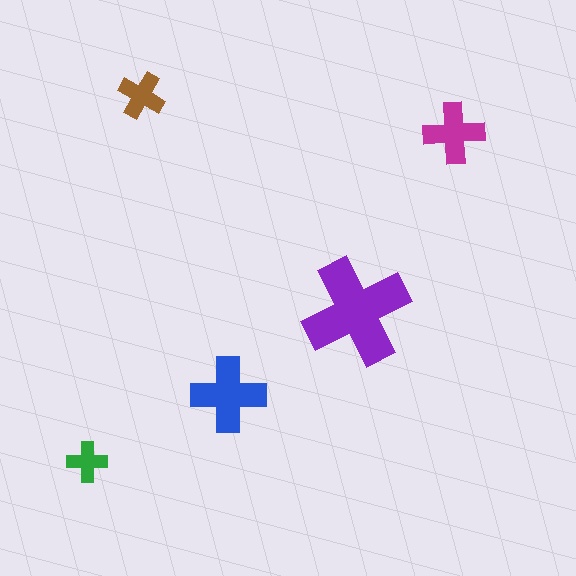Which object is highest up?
The brown cross is topmost.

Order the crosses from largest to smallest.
the purple one, the blue one, the magenta one, the brown one, the green one.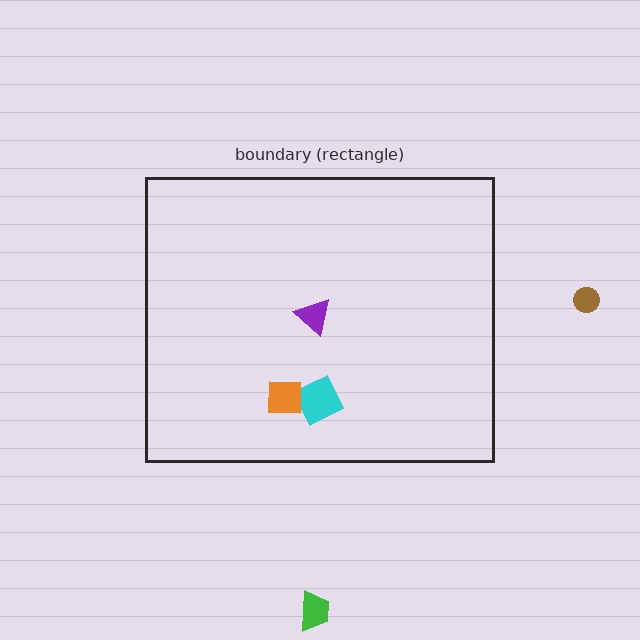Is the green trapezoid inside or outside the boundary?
Outside.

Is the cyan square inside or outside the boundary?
Inside.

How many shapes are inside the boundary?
3 inside, 2 outside.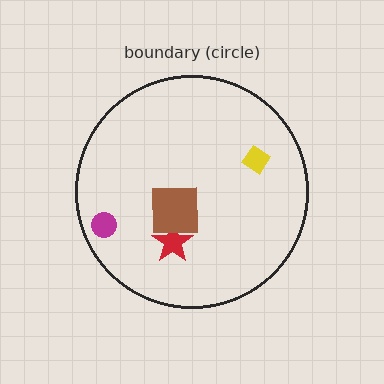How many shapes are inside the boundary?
4 inside, 0 outside.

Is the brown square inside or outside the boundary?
Inside.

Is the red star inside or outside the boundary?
Inside.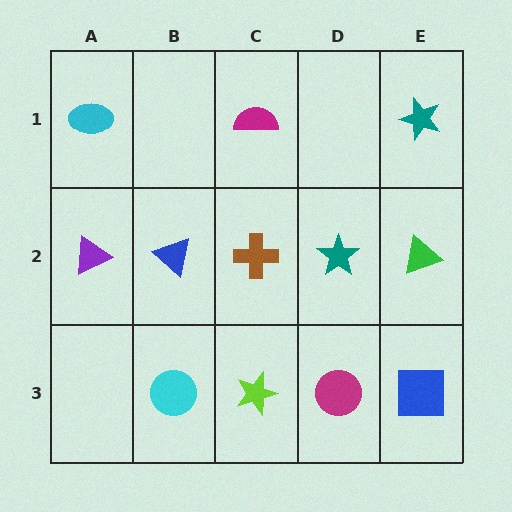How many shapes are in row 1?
3 shapes.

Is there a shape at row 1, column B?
No, that cell is empty.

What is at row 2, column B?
A blue triangle.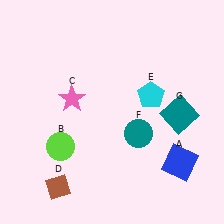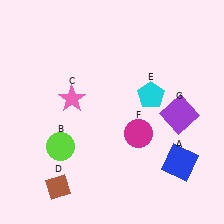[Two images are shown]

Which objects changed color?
F changed from teal to magenta. G changed from teal to purple.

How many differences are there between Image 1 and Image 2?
There are 2 differences between the two images.